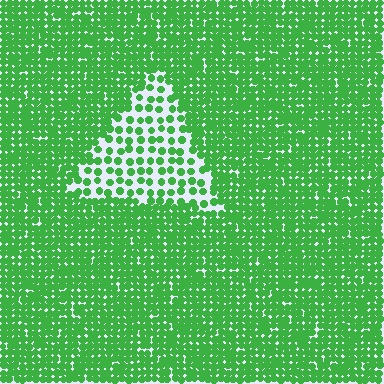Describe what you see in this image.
The image contains small green elements arranged at two different densities. A triangle-shaped region is visible where the elements are less densely packed than the surrounding area.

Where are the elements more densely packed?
The elements are more densely packed outside the triangle boundary.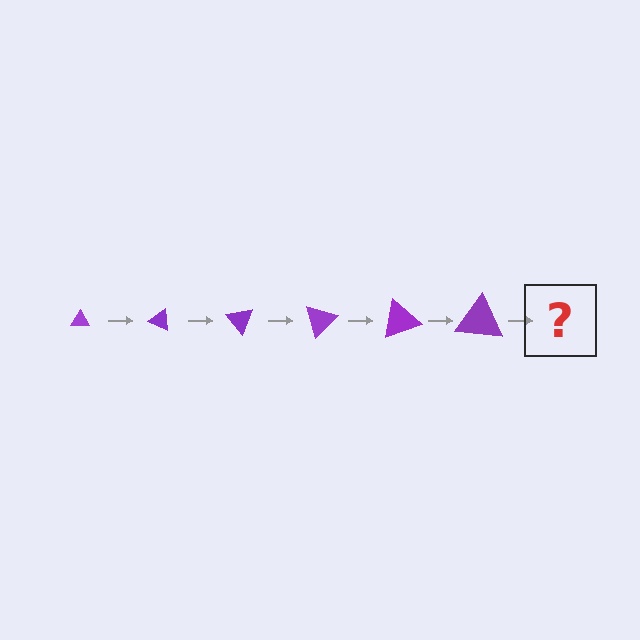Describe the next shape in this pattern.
It should be a triangle, larger than the previous one and rotated 150 degrees from the start.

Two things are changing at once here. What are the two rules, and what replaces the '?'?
The two rules are that the triangle grows larger each step and it rotates 25 degrees each step. The '?' should be a triangle, larger than the previous one and rotated 150 degrees from the start.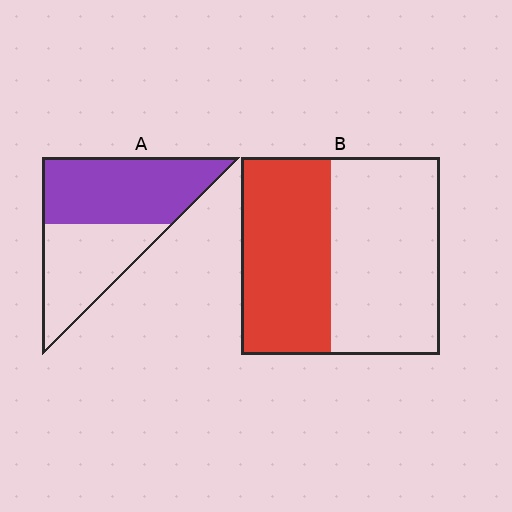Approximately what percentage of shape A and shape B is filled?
A is approximately 55% and B is approximately 45%.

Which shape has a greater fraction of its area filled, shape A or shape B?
Shape A.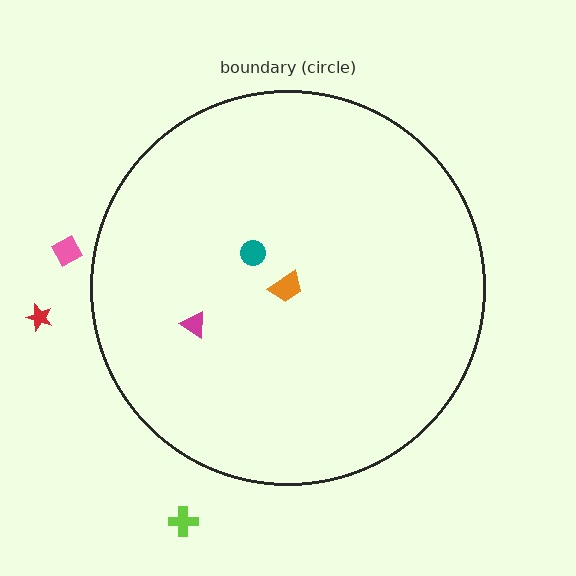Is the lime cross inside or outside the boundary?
Outside.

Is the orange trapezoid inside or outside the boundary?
Inside.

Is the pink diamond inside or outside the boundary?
Outside.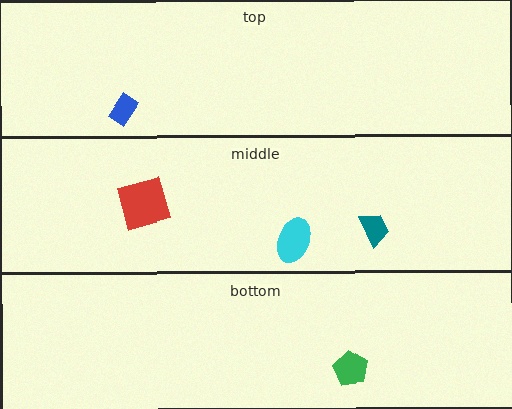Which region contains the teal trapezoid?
The middle region.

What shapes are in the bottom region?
The green pentagon.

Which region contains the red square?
The middle region.